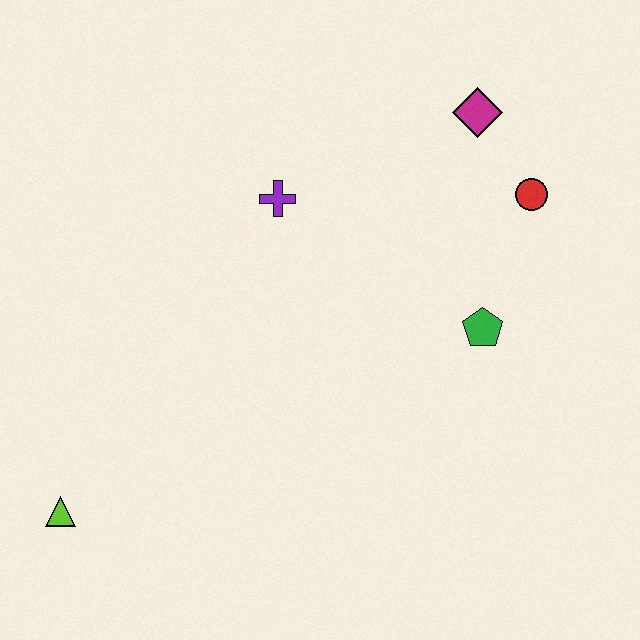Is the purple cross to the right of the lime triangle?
Yes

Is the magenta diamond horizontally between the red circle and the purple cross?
Yes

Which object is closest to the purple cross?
The magenta diamond is closest to the purple cross.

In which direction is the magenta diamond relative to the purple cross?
The magenta diamond is to the right of the purple cross.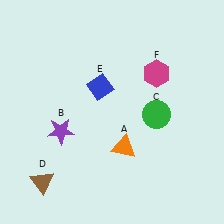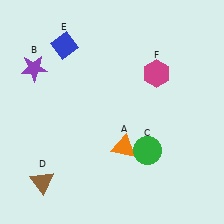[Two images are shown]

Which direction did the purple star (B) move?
The purple star (B) moved up.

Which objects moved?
The objects that moved are: the purple star (B), the green circle (C), the blue diamond (E).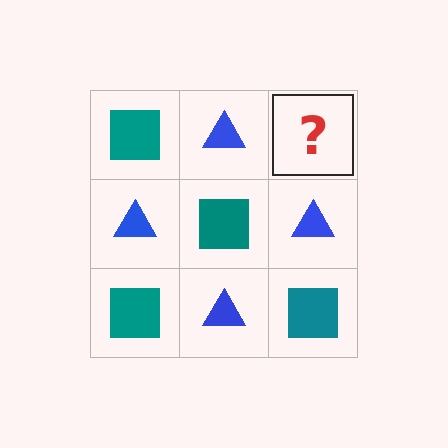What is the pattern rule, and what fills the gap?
The rule is that it alternates teal square and blue triangle in a checkerboard pattern. The gap should be filled with a teal square.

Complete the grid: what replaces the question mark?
The question mark should be replaced with a teal square.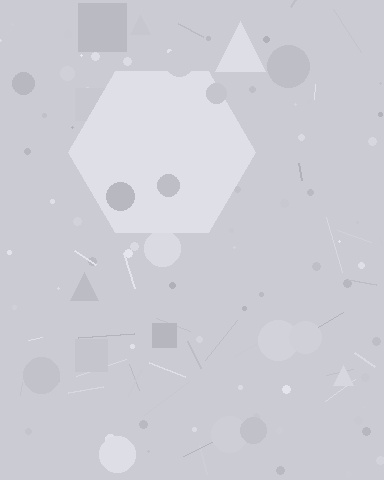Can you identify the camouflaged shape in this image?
The camouflaged shape is a hexagon.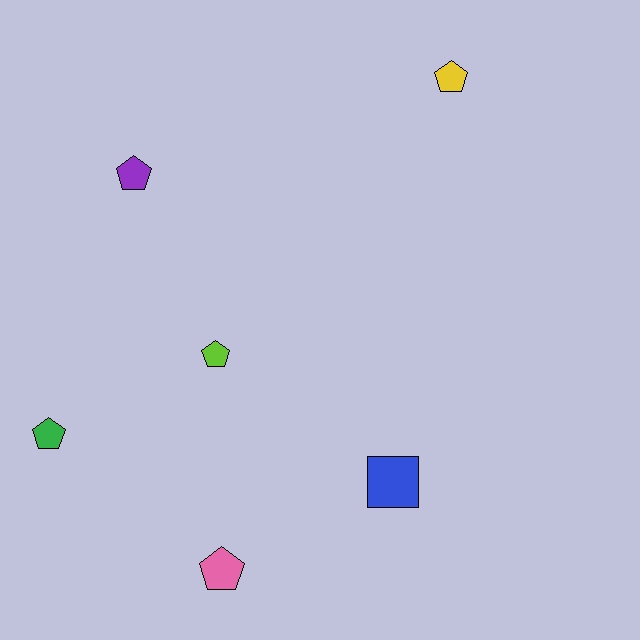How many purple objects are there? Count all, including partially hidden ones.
There is 1 purple object.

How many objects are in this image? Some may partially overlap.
There are 6 objects.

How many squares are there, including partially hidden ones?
There is 1 square.